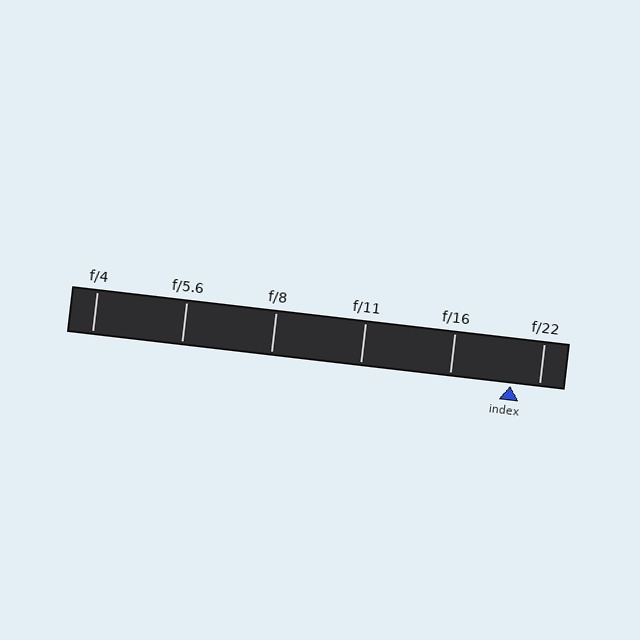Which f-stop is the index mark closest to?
The index mark is closest to f/22.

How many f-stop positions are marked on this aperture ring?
There are 6 f-stop positions marked.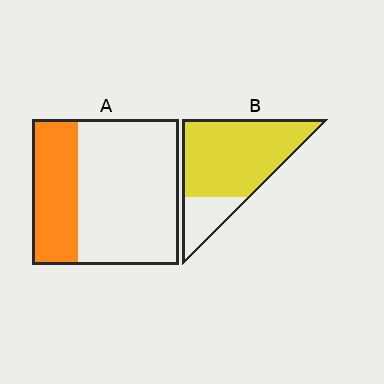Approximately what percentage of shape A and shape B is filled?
A is approximately 30% and B is approximately 80%.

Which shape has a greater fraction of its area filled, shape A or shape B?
Shape B.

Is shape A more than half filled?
No.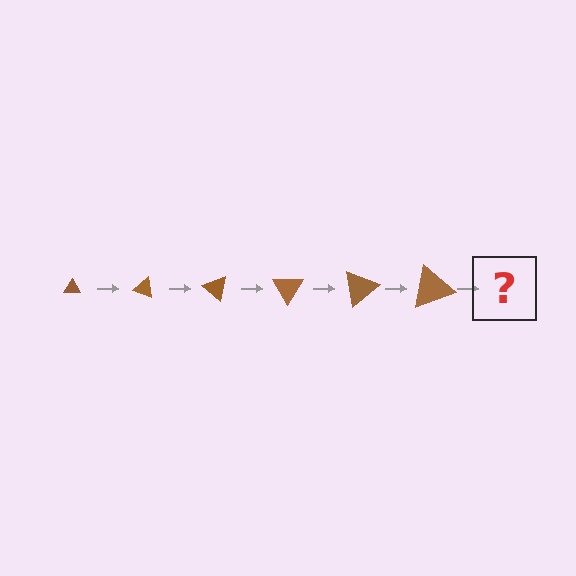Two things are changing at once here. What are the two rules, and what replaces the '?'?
The two rules are that the triangle grows larger each step and it rotates 20 degrees each step. The '?' should be a triangle, larger than the previous one and rotated 120 degrees from the start.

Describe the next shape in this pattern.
It should be a triangle, larger than the previous one and rotated 120 degrees from the start.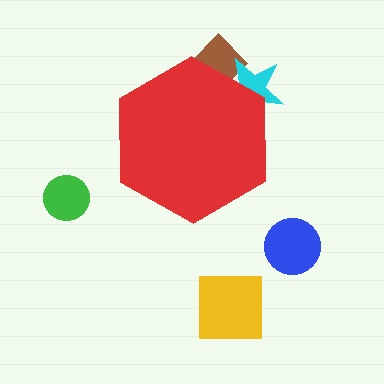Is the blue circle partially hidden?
No, the blue circle is fully visible.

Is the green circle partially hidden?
No, the green circle is fully visible.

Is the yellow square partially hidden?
No, the yellow square is fully visible.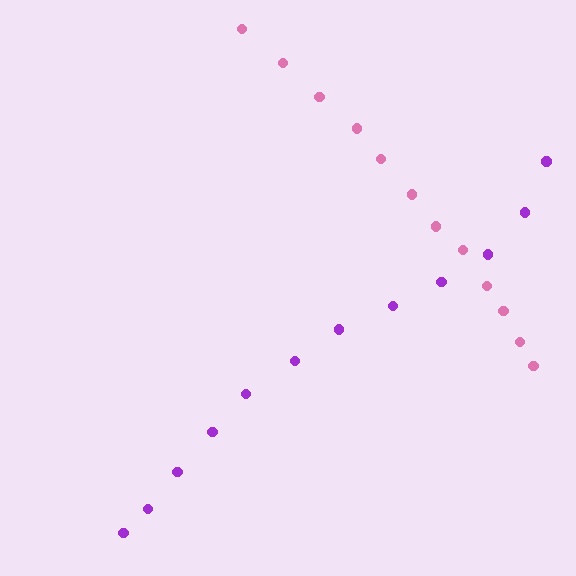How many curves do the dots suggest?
There are 2 distinct paths.